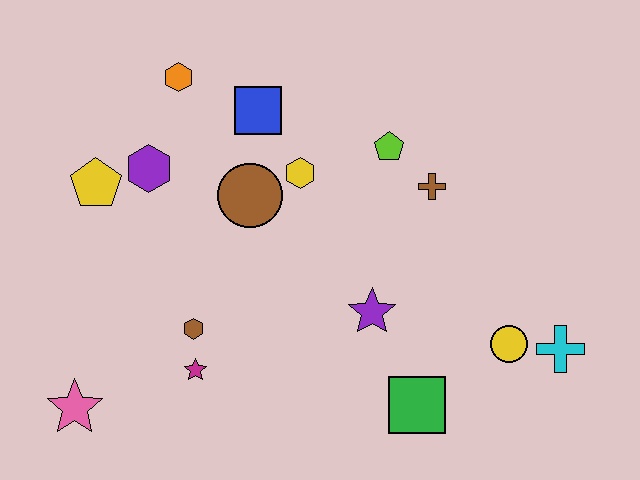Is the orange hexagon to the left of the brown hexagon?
Yes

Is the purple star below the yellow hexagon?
Yes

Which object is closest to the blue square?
The yellow hexagon is closest to the blue square.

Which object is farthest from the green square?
The orange hexagon is farthest from the green square.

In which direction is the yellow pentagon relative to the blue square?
The yellow pentagon is to the left of the blue square.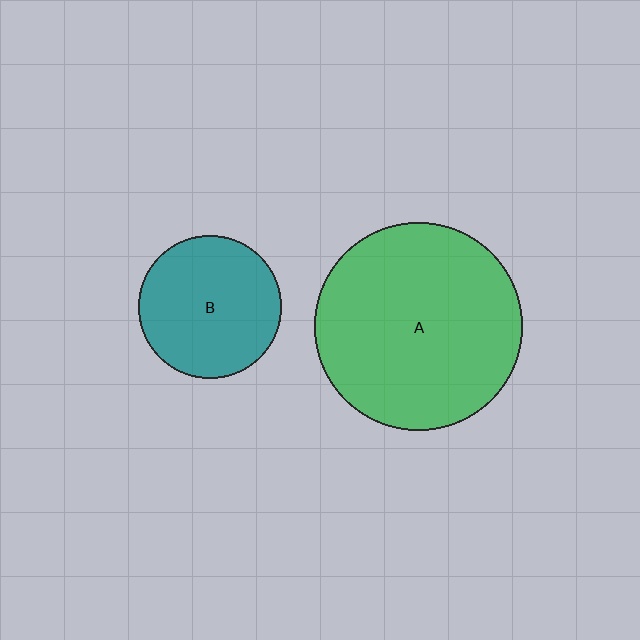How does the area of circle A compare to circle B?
Approximately 2.1 times.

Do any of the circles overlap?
No, none of the circles overlap.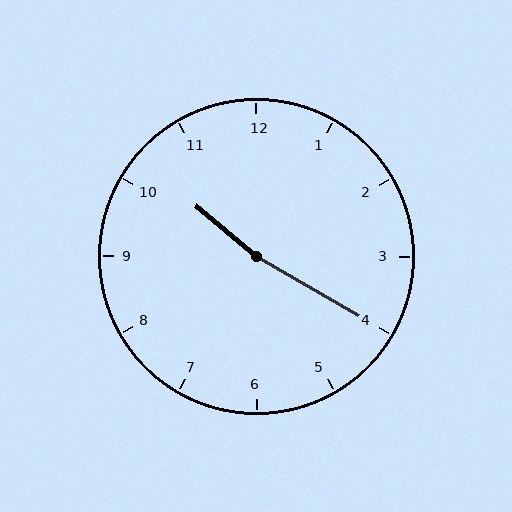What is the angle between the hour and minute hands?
Approximately 170 degrees.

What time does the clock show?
10:20.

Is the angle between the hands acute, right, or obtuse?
It is obtuse.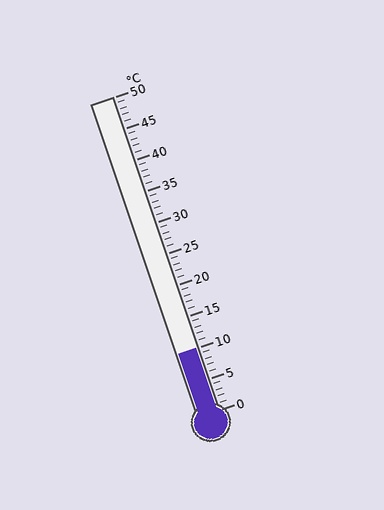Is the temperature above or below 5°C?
The temperature is above 5°C.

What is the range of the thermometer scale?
The thermometer scale ranges from 0°C to 50°C.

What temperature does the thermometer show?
The thermometer shows approximately 10°C.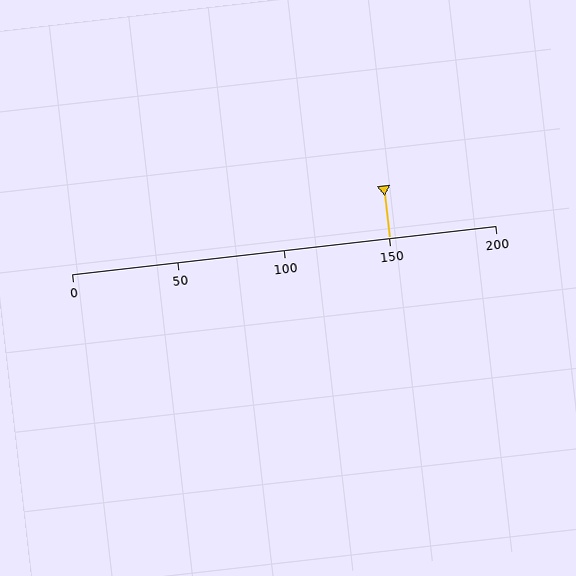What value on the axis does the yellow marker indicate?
The marker indicates approximately 150.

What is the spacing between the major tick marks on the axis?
The major ticks are spaced 50 apart.